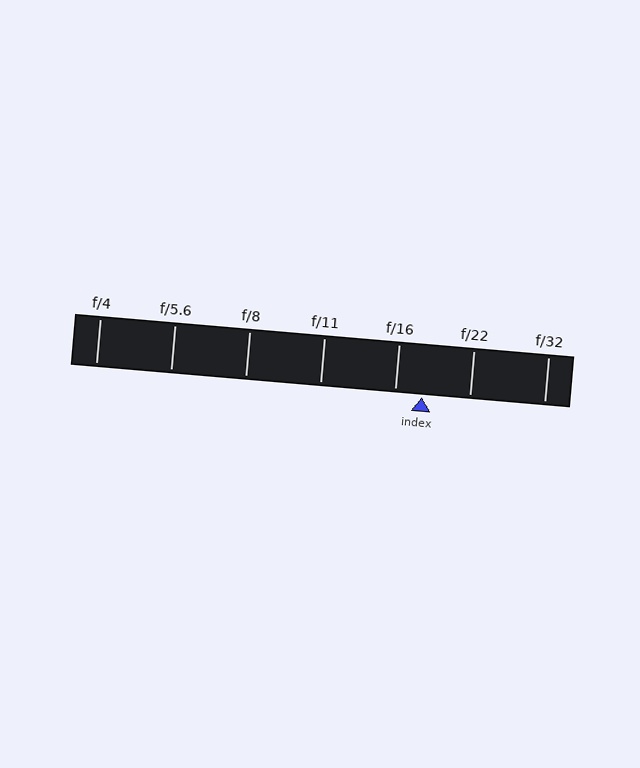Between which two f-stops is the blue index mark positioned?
The index mark is between f/16 and f/22.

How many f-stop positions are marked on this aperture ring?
There are 7 f-stop positions marked.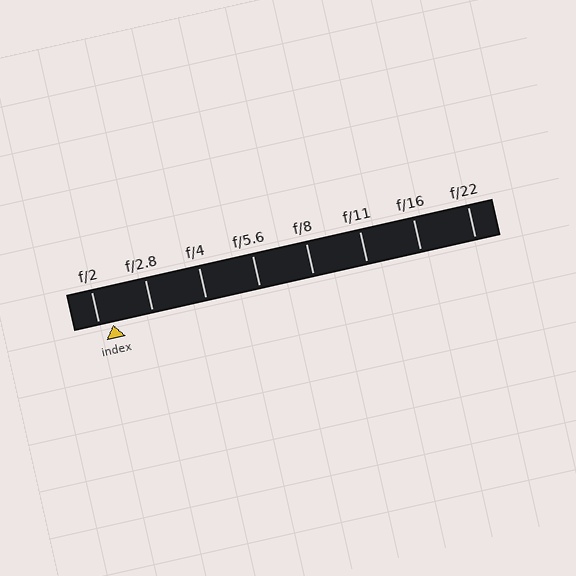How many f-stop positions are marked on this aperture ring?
There are 8 f-stop positions marked.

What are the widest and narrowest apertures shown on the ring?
The widest aperture shown is f/2 and the narrowest is f/22.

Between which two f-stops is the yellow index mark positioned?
The index mark is between f/2 and f/2.8.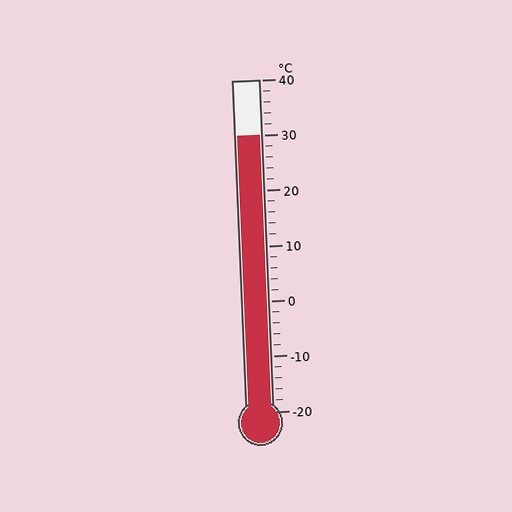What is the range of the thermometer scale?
The thermometer scale ranges from -20°C to 40°C.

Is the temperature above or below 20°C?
The temperature is above 20°C.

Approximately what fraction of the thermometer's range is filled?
The thermometer is filled to approximately 85% of its range.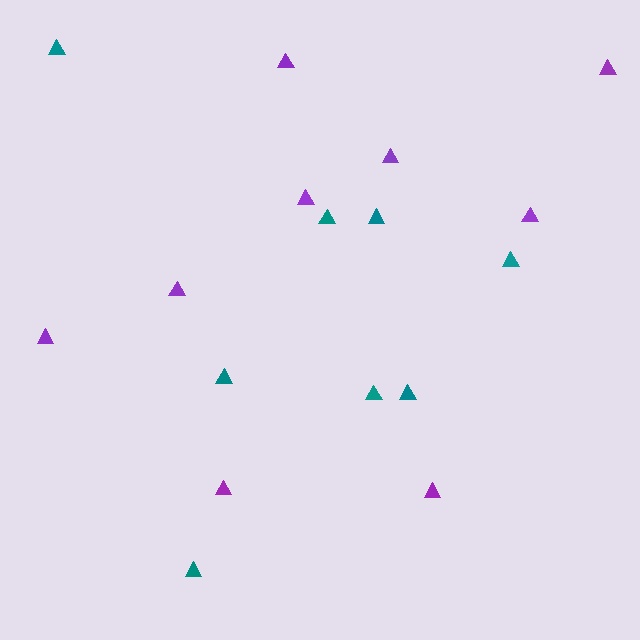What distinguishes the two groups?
There are 2 groups: one group of teal triangles (8) and one group of purple triangles (9).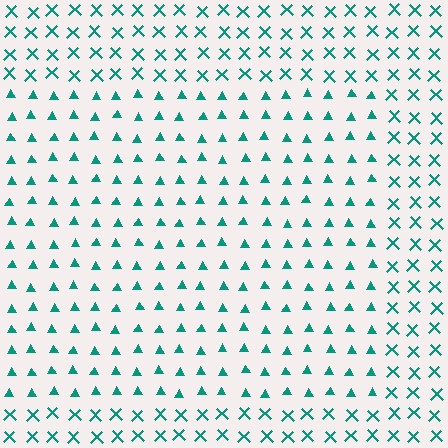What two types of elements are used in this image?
The image uses triangles inside the rectangle region and X marks outside it.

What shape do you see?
I see a rectangle.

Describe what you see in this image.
The image is filled with small teal elements arranged in a uniform grid. A rectangle-shaped region contains triangles, while the surrounding area contains X marks. The boundary is defined purely by the change in element shape.